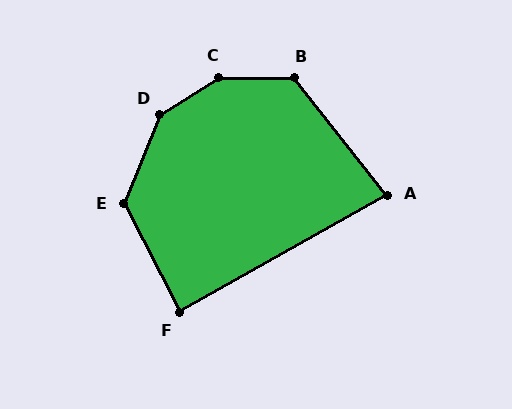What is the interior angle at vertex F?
Approximately 88 degrees (approximately right).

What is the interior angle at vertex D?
Approximately 143 degrees (obtuse).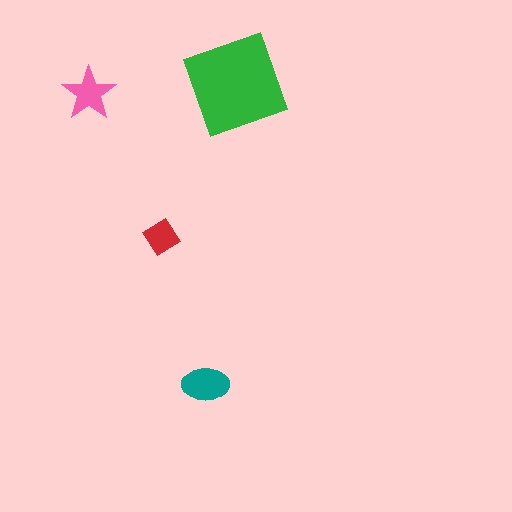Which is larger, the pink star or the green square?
The green square.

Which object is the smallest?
The red diamond.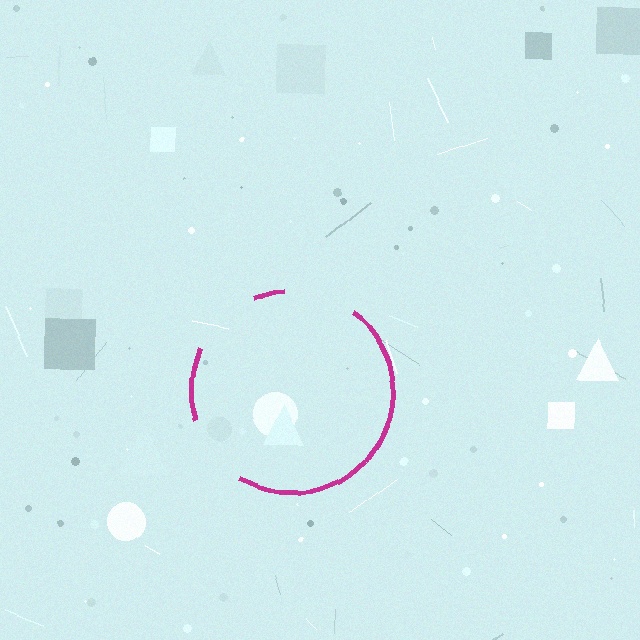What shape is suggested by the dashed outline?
The dashed outline suggests a circle.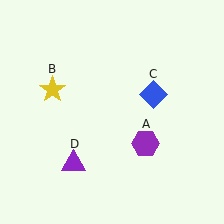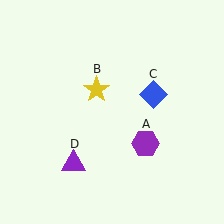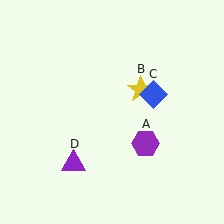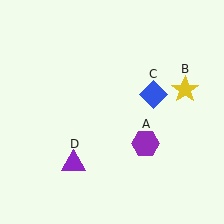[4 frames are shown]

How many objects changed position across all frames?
1 object changed position: yellow star (object B).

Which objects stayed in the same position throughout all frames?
Purple hexagon (object A) and blue diamond (object C) and purple triangle (object D) remained stationary.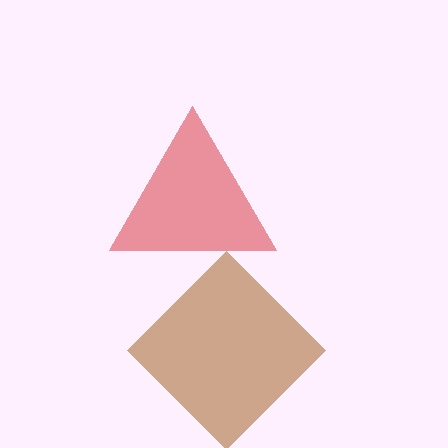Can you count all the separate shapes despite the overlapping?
Yes, there are 2 separate shapes.